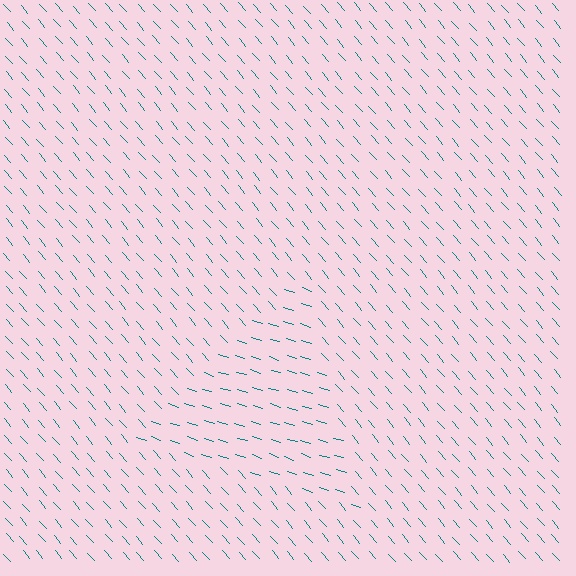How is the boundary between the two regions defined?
The boundary is defined purely by a change in line orientation (approximately 32 degrees difference). All lines are the same color and thickness.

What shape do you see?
I see a triangle.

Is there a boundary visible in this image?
Yes, there is a texture boundary formed by a change in line orientation.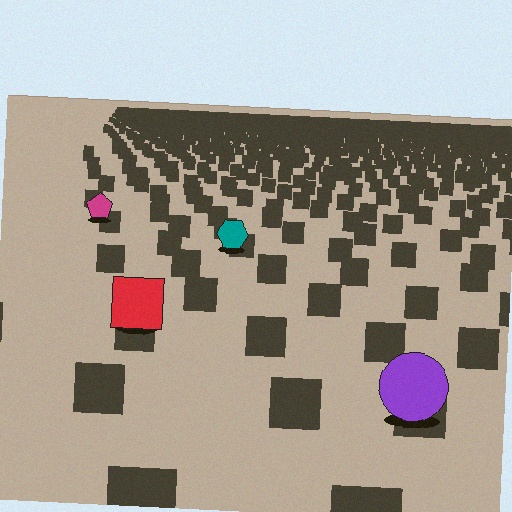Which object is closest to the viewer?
The purple circle is closest. The texture marks near it are larger and more spread out.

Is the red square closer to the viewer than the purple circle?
No. The purple circle is closer — you can tell from the texture gradient: the ground texture is coarser near it.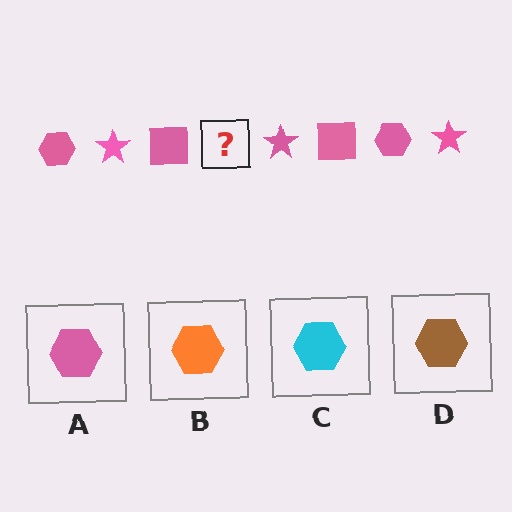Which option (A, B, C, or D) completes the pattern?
A.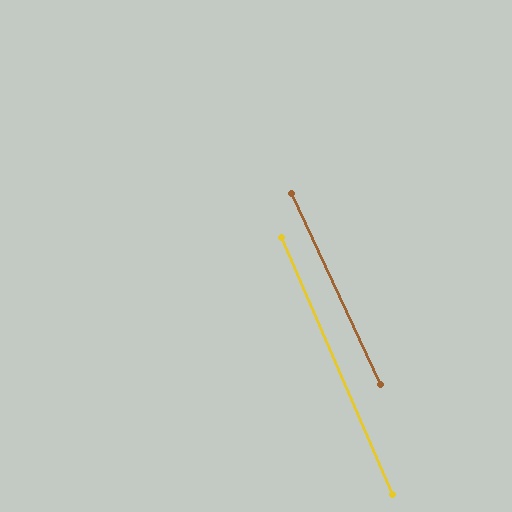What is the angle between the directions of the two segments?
Approximately 2 degrees.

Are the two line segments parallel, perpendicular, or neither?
Parallel — their directions differ by only 1.6°.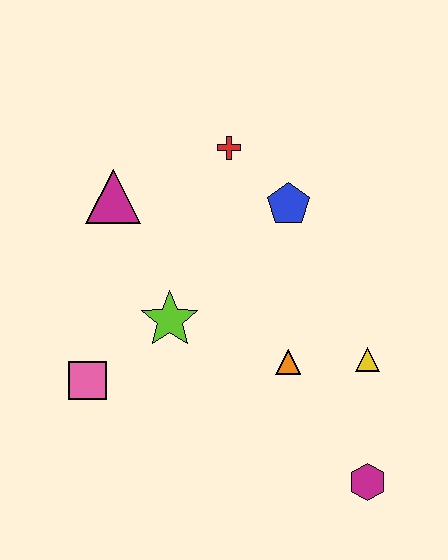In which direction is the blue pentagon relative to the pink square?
The blue pentagon is to the right of the pink square.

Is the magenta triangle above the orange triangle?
Yes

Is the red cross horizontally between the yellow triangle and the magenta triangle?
Yes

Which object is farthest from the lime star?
The magenta hexagon is farthest from the lime star.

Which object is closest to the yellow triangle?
The orange triangle is closest to the yellow triangle.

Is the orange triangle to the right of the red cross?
Yes